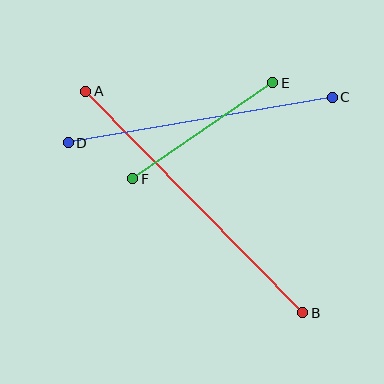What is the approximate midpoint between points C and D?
The midpoint is at approximately (200, 120) pixels.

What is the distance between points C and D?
The distance is approximately 268 pixels.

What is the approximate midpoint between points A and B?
The midpoint is at approximately (194, 202) pixels.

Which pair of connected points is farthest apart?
Points A and B are farthest apart.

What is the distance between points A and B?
The distance is approximately 310 pixels.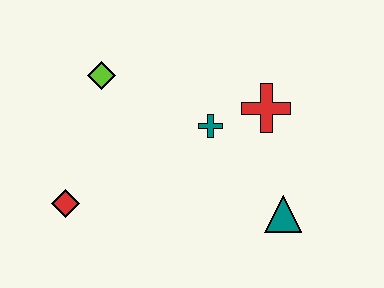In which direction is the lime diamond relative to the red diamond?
The lime diamond is above the red diamond.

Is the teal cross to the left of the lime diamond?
No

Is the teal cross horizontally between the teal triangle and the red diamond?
Yes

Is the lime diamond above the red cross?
Yes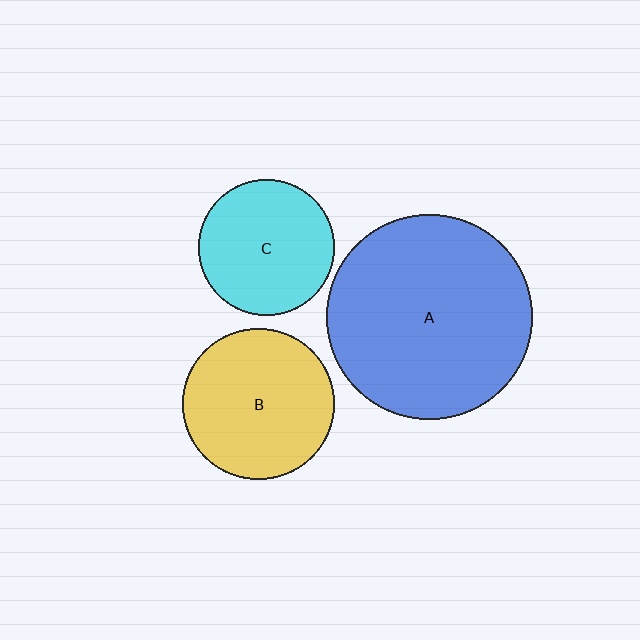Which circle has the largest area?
Circle A (blue).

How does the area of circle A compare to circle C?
Approximately 2.3 times.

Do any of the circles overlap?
No, none of the circles overlap.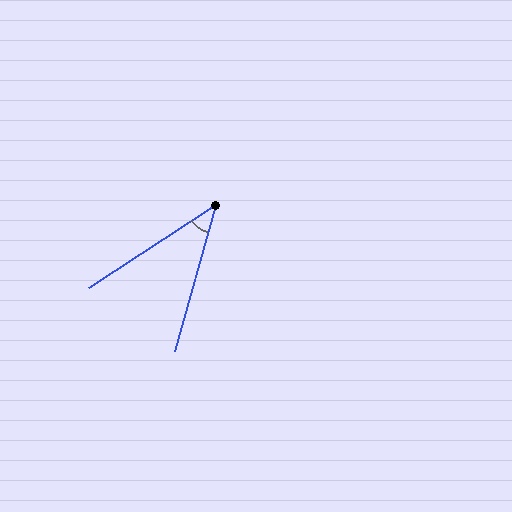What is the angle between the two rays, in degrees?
Approximately 41 degrees.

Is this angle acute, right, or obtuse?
It is acute.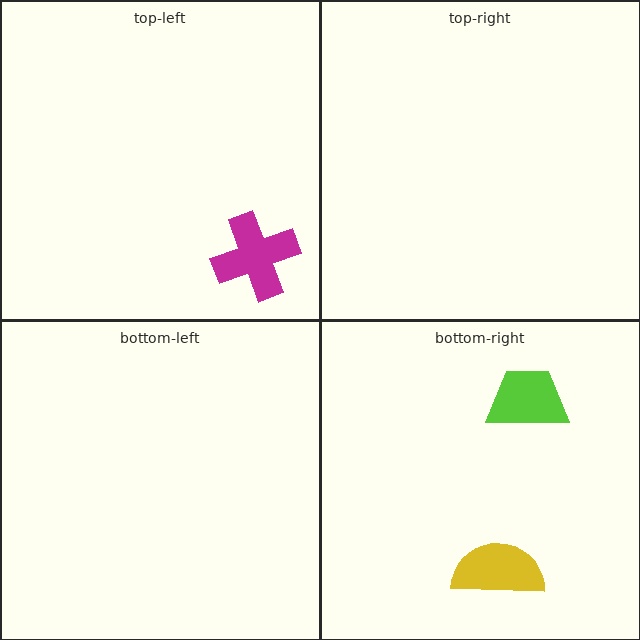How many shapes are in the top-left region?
1.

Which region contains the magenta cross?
The top-left region.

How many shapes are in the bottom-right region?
2.